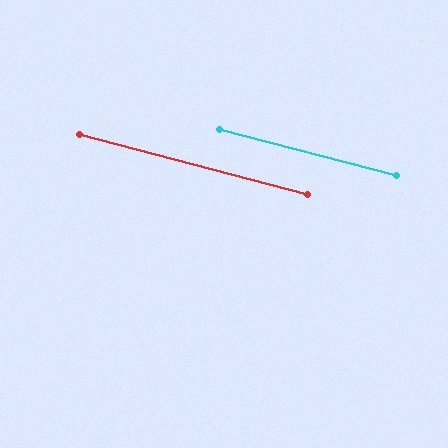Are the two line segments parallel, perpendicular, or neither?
Parallel — their directions differ by only 0.2°.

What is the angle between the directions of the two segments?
Approximately 0 degrees.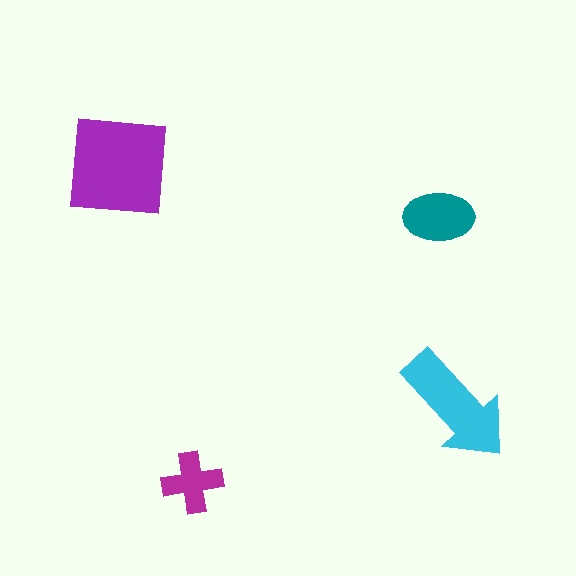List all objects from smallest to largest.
The magenta cross, the teal ellipse, the cyan arrow, the purple square.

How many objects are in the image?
There are 4 objects in the image.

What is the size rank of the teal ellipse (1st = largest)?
3rd.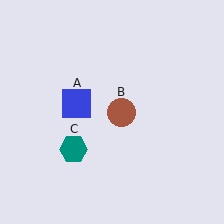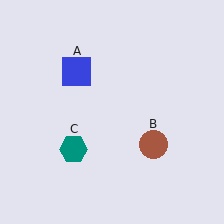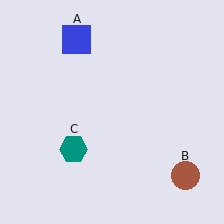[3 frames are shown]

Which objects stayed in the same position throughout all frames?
Teal hexagon (object C) remained stationary.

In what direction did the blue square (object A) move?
The blue square (object A) moved up.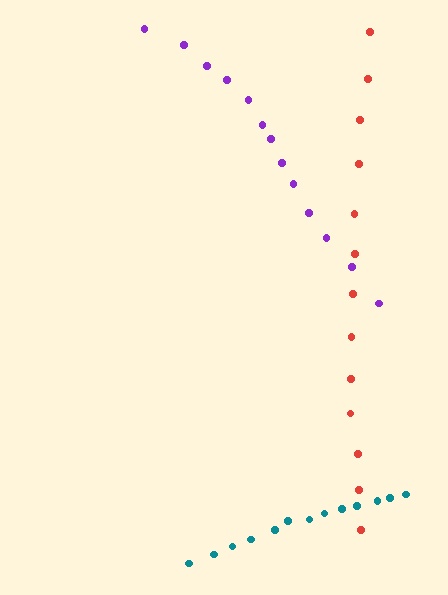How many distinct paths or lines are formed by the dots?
There are 3 distinct paths.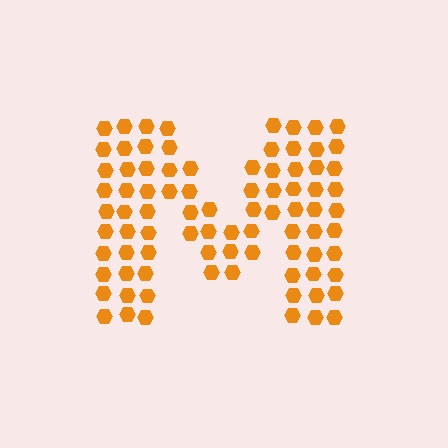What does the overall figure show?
The overall figure shows the letter M.